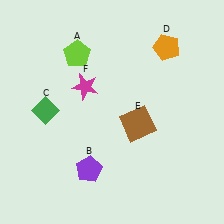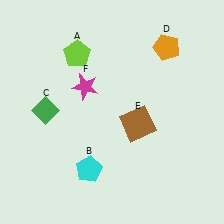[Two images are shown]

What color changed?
The pentagon (B) changed from purple in Image 1 to cyan in Image 2.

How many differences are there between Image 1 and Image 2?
There is 1 difference between the two images.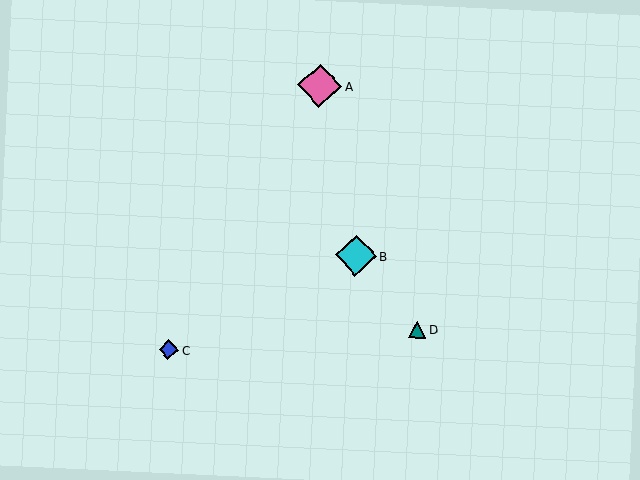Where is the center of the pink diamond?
The center of the pink diamond is at (320, 86).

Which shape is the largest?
The pink diamond (labeled A) is the largest.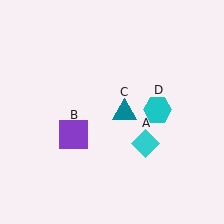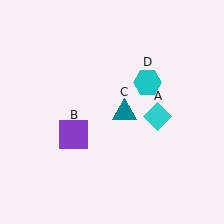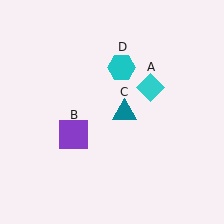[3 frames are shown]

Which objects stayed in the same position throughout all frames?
Purple square (object B) and teal triangle (object C) remained stationary.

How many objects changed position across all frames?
2 objects changed position: cyan diamond (object A), cyan hexagon (object D).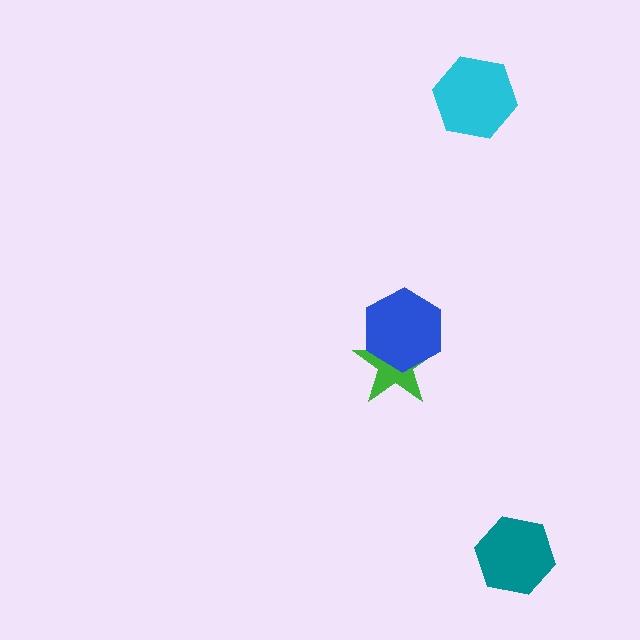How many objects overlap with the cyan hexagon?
0 objects overlap with the cyan hexagon.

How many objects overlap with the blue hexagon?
1 object overlaps with the blue hexagon.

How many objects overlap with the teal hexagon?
0 objects overlap with the teal hexagon.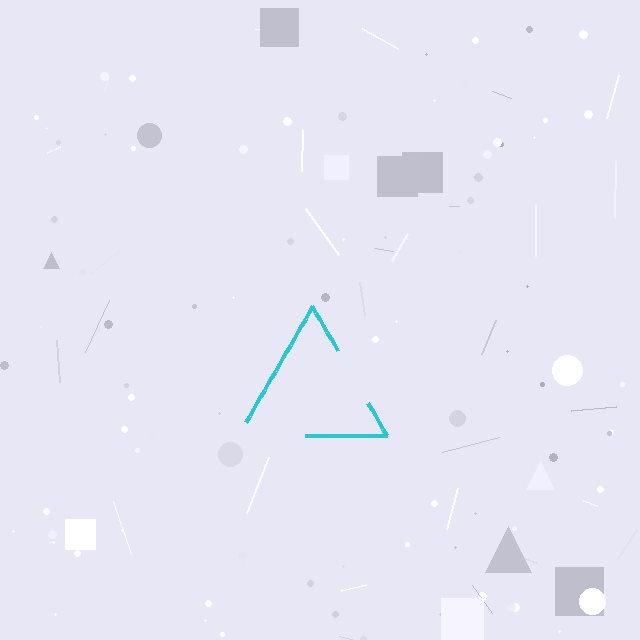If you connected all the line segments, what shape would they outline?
They would outline a triangle.